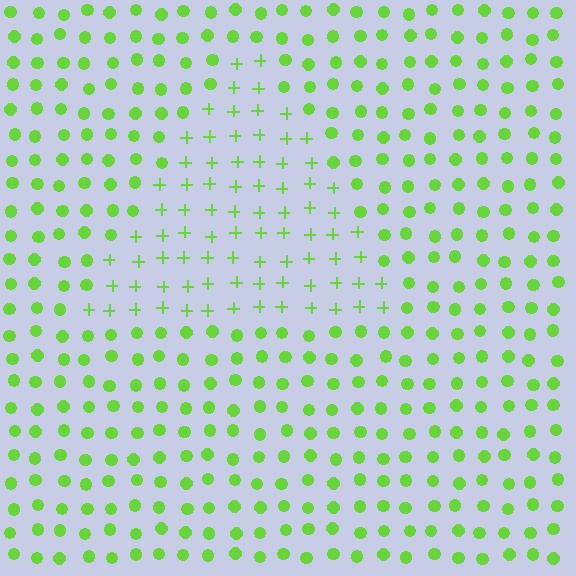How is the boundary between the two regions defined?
The boundary is defined by a change in element shape: plus signs inside vs. circles outside. All elements share the same color and spacing.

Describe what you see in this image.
The image is filled with small lime elements arranged in a uniform grid. A triangle-shaped region contains plus signs, while the surrounding area contains circles. The boundary is defined purely by the change in element shape.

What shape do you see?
I see a triangle.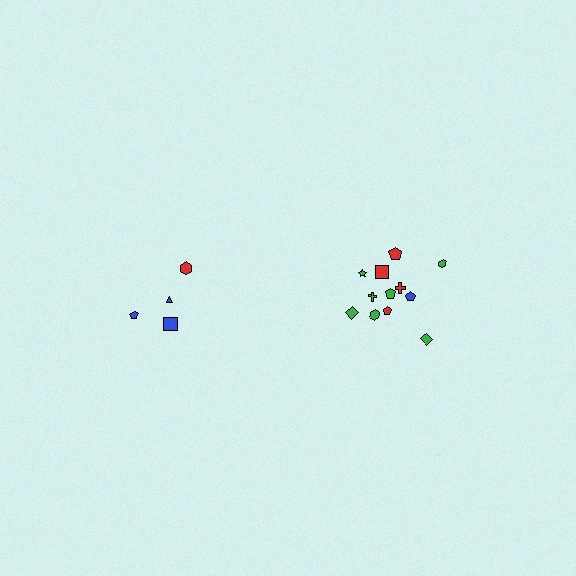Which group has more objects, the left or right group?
The right group.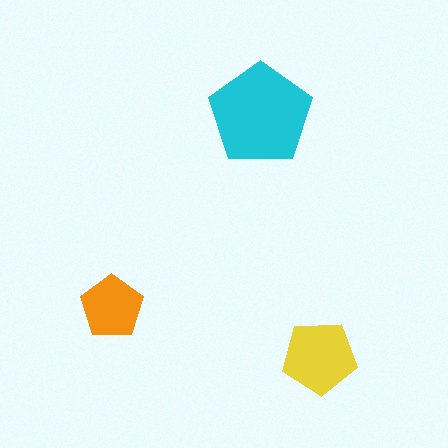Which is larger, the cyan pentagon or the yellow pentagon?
The cyan one.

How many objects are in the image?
There are 3 objects in the image.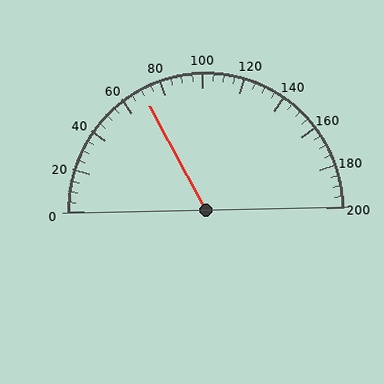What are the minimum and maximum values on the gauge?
The gauge ranges from 0 to 200.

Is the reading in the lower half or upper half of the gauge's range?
The reading is in the lower half of the range (0 to 200).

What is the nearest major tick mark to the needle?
The nearest major tick mark is 80.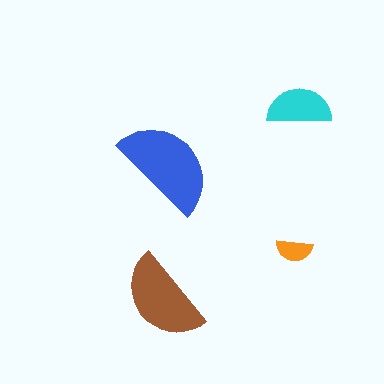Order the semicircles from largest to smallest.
the blue one, the brown one, the cyan one, the orange one.